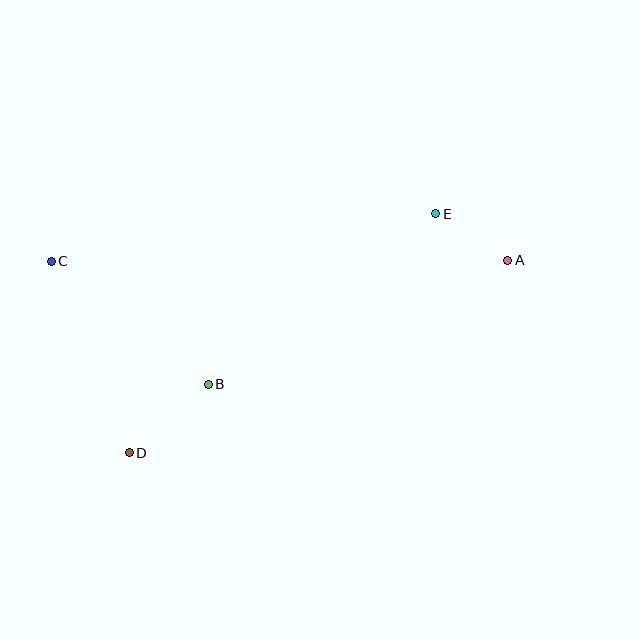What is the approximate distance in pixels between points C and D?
The distance between C and D is approximately 207 pixels.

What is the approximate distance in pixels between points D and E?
The distance between D and E is approximately 389 pixels.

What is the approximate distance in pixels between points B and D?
The distance between B and D is approximately 105 pixels.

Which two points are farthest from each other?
Points A and C are farthest from each other.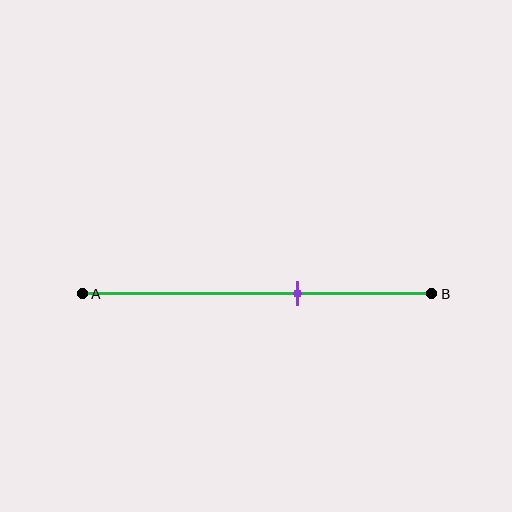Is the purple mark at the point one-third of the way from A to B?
No, the mark is at about 60% from A, not at the 33% one-third point.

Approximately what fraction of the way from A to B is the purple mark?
The purple mark is approximately 60% of the way from A to B.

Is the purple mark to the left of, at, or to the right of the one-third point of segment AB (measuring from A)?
The purple mark is to the right of the one-third point of segment AB.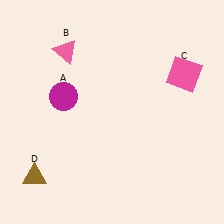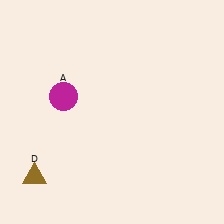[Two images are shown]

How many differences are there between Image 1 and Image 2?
There are 2 differences between the two images.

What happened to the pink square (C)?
The pink square (C) was removed in Image 2. It was in the top-right area of Image 1.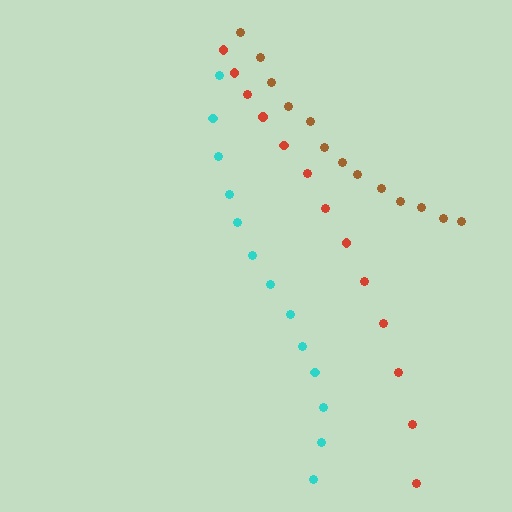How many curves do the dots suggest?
There are 3 distinct paths.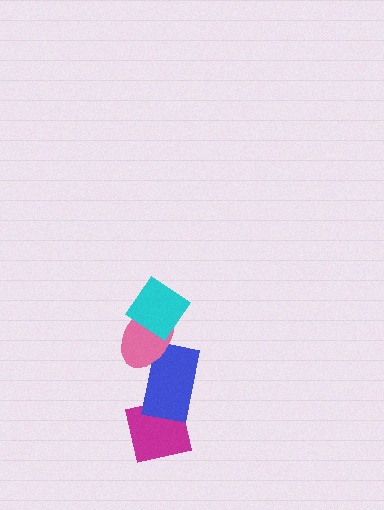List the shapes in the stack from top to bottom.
From top to bottom: the cyan diamond, the pink ellipse, the blue rectangle, the magenta square.